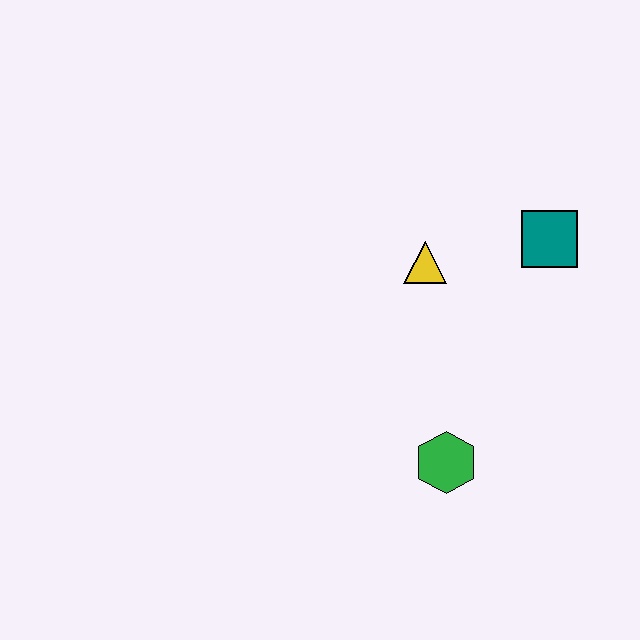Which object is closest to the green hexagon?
The yellow triangle is closest to the green hexagon.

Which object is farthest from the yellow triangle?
The green hexagon is farthest from the yellow triangle.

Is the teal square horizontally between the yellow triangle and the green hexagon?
No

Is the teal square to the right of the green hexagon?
Yes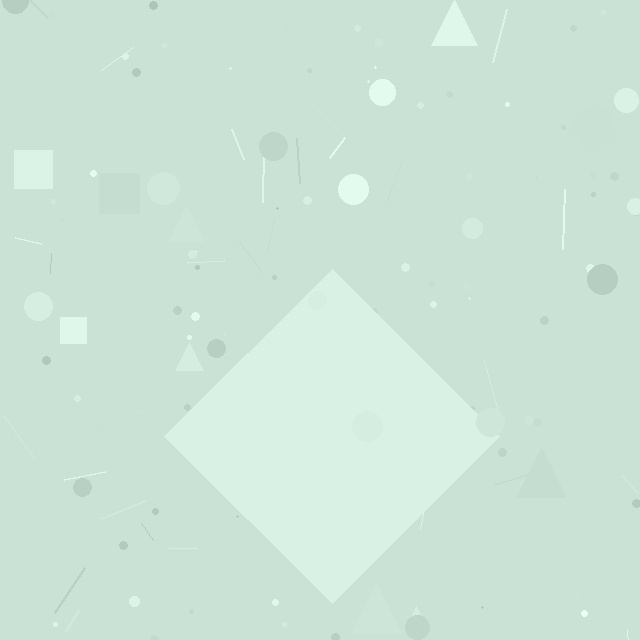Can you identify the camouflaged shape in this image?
The camouflaged shape is a diamond.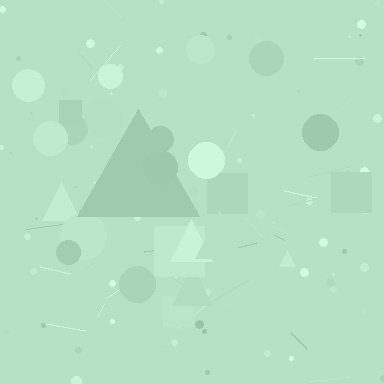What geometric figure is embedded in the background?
A triangle is embedded in the background.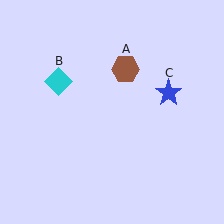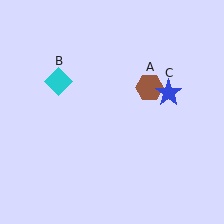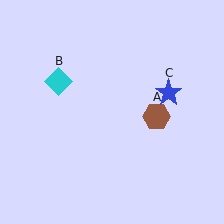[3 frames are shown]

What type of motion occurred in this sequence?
The brown hexagon (object A) rotated clockwise around the center of the scene.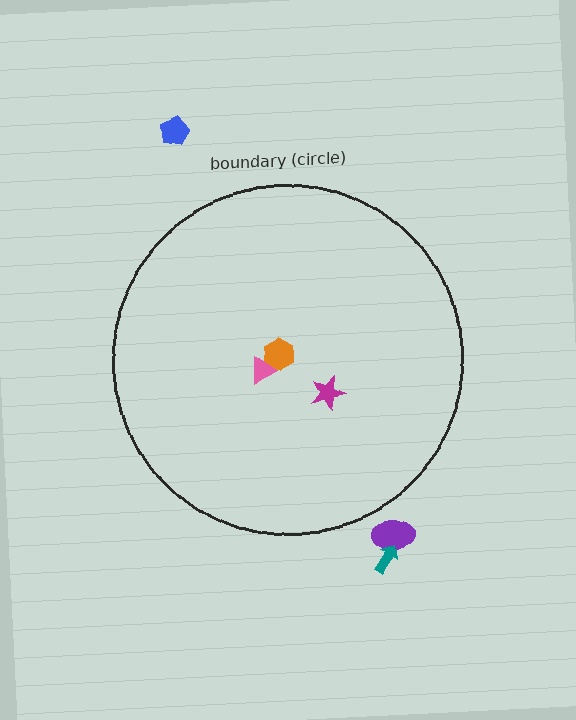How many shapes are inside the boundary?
3 inside, 3 outside.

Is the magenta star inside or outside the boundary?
Inside.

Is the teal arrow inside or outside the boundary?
Outside.